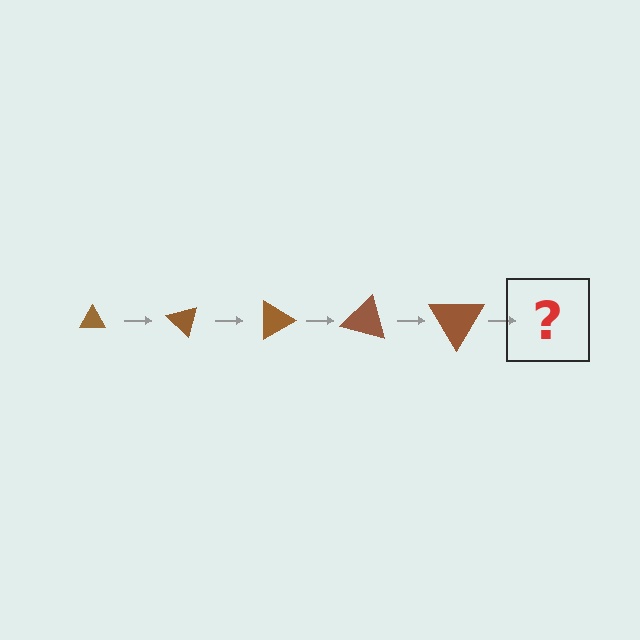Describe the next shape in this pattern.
It should be a triangle, larger than the previous one and rotated 225 degrees from the start.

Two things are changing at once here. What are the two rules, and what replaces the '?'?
The two rules are that the triangle grows larger each step and it rotates 45 degrees each step. The '?' should be a triangle, larger than the previous one and rotated 225 degrees from the start.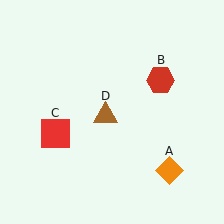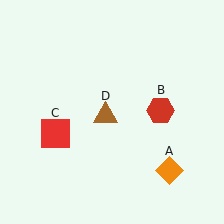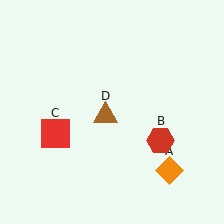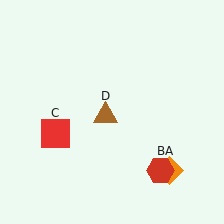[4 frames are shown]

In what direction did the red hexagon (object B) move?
The red hexagon (object B) moved down.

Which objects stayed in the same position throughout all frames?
Orange diamond (object A) and red square (object C) and brown triangle (object D) remained stationary.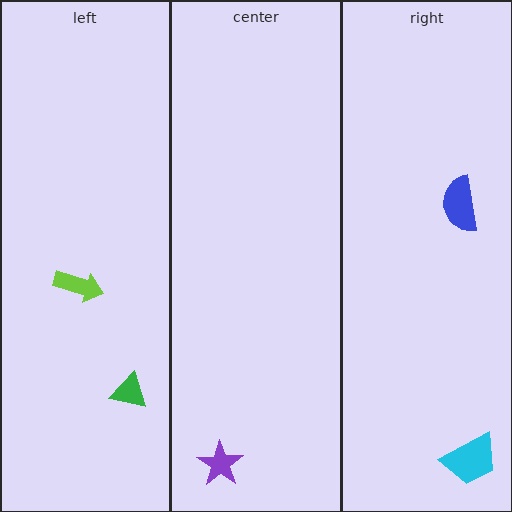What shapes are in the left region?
The green triangle, the lime arrow.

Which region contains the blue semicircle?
The right region.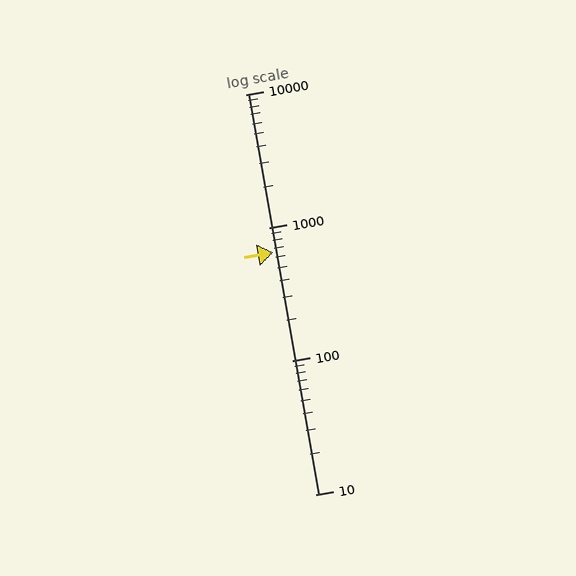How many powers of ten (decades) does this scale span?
The scale spans 3 decades, from 10 to 10000.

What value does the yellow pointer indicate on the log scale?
The pointer indicates approximately 650.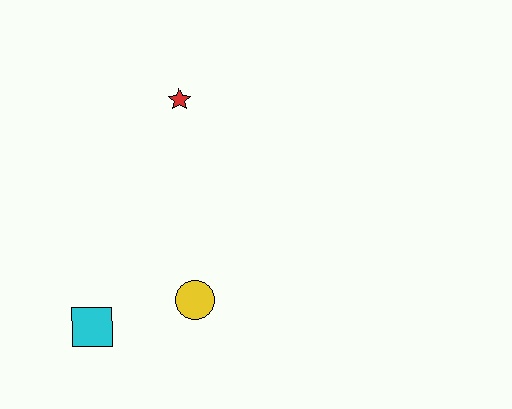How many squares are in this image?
There is 1 square.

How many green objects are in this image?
There are no green objects.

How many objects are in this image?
There are 3 objects.